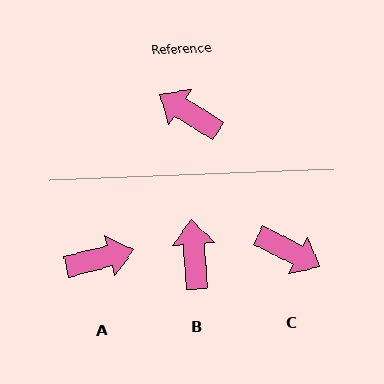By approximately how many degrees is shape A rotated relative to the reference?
Approximately 133 degrees clockwise.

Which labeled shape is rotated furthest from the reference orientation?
C, about 176 degrees away.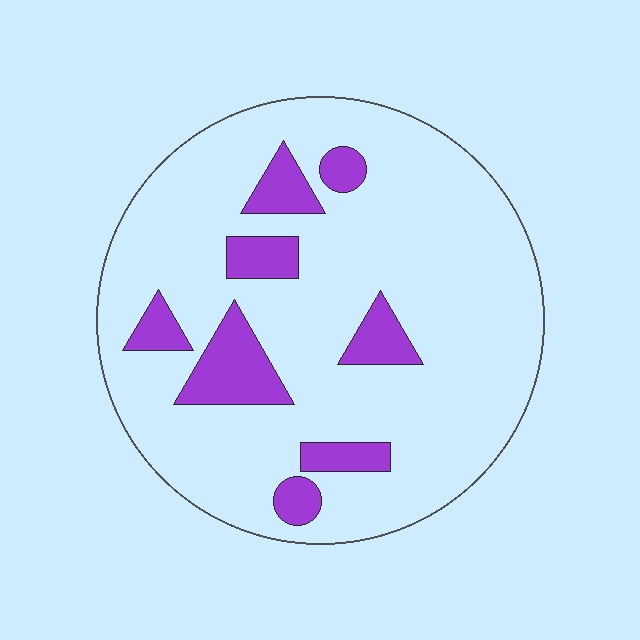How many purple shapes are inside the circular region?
8.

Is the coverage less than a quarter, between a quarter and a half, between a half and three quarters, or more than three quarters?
Less than a quarter.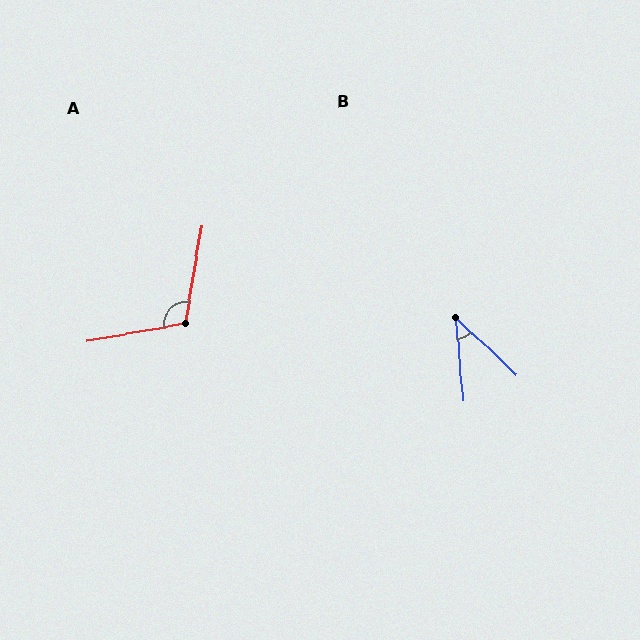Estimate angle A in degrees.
Approximately 110 degrees.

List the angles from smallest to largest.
B (41°), A (110°).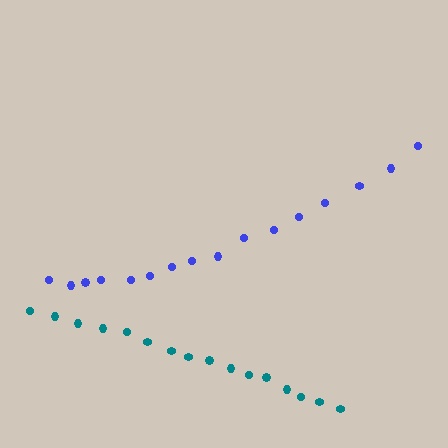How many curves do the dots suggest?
There are 2 distinct paths.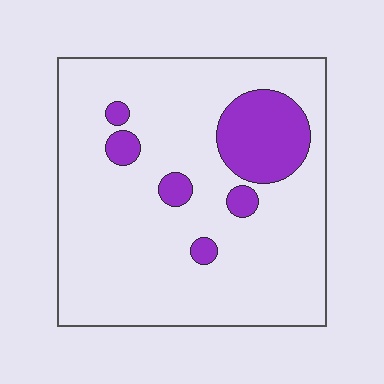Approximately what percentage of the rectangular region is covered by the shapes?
Approximately 15%.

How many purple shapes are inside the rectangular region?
6.